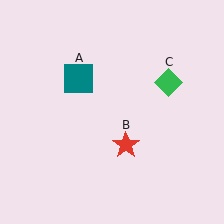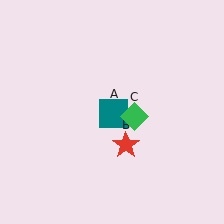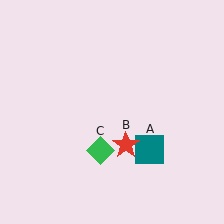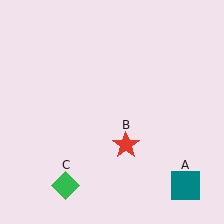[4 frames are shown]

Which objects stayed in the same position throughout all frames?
Red star (object B) remained stationary.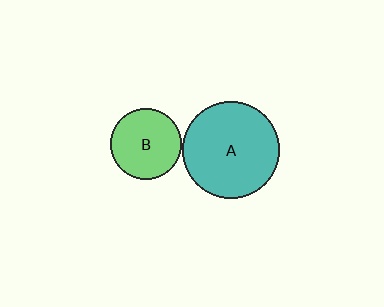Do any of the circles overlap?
No, none of the circles overlap.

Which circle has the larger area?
Circle A (teal).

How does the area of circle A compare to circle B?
Approximately 1.9 times.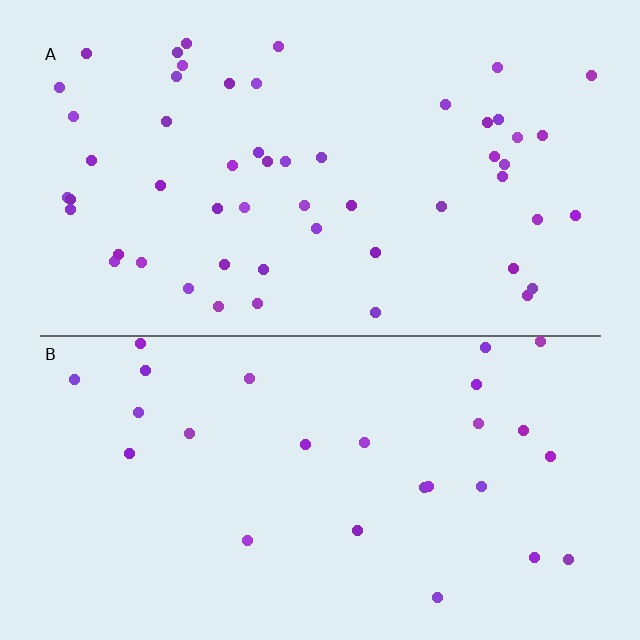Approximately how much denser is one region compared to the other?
Approximately 2.0× — region A over region B.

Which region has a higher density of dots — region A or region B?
A (the top).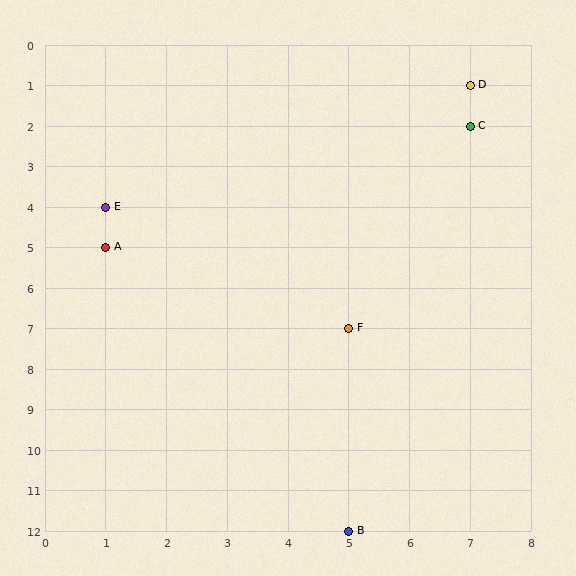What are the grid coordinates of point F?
Point F is at grid coordinates (5, 7).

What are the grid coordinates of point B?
Point B is at grid coordinates (5, 12).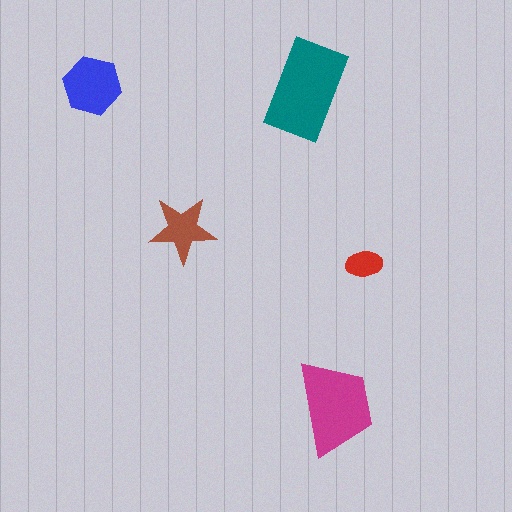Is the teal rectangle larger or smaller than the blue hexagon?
Larger.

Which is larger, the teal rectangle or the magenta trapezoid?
The teal rectangle.